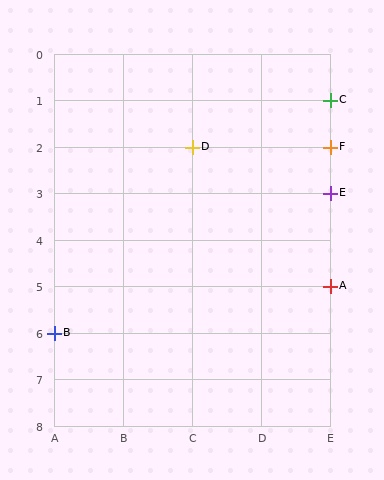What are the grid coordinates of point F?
Point F is at grid coordinates (E, 2).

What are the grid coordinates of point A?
Point A is at grid coordinates (E, 5).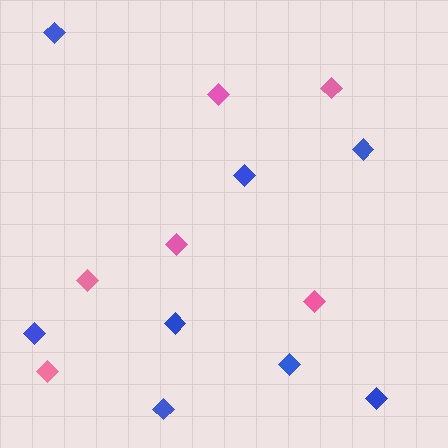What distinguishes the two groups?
There are 2 groups: one group of blue diamonds (8) and one group of pink diamonds (6).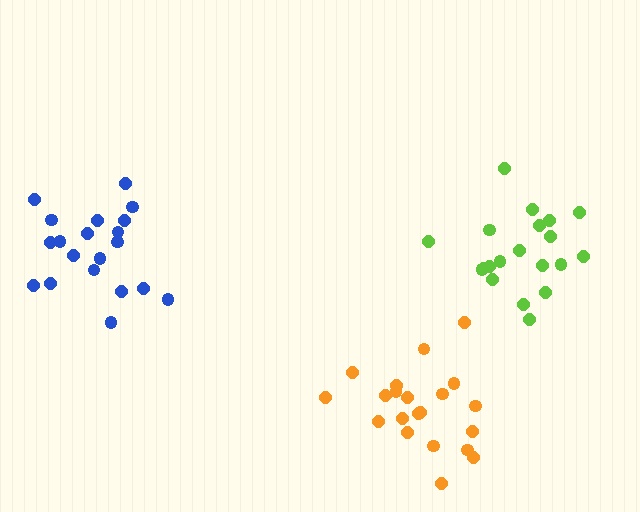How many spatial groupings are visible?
There are 3 spatial groupings.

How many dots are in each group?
Group 1: 21 dots, Group 2: 20 dots, Group 3: 20 dots (61 total).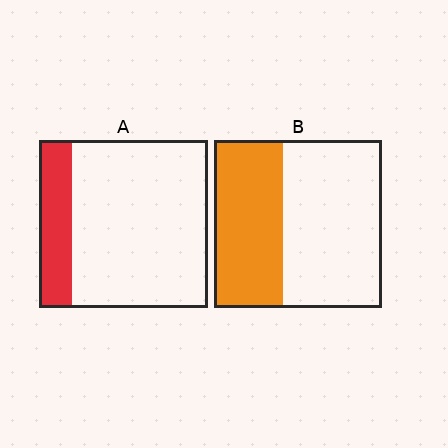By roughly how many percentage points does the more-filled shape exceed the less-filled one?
By roughly 20 percentage points (B over A).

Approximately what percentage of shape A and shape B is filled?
A is approximately 20% and B is approximately 40%.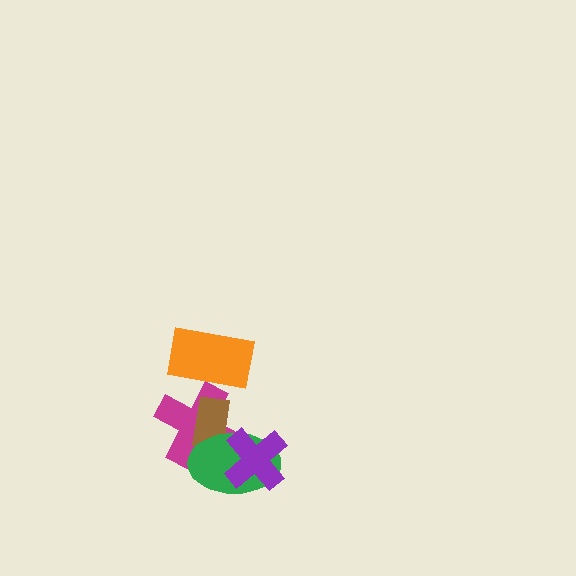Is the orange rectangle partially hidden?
Yes, it is partially covered by another shape.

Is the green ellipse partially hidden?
Yes, it is partially covered by another shape.